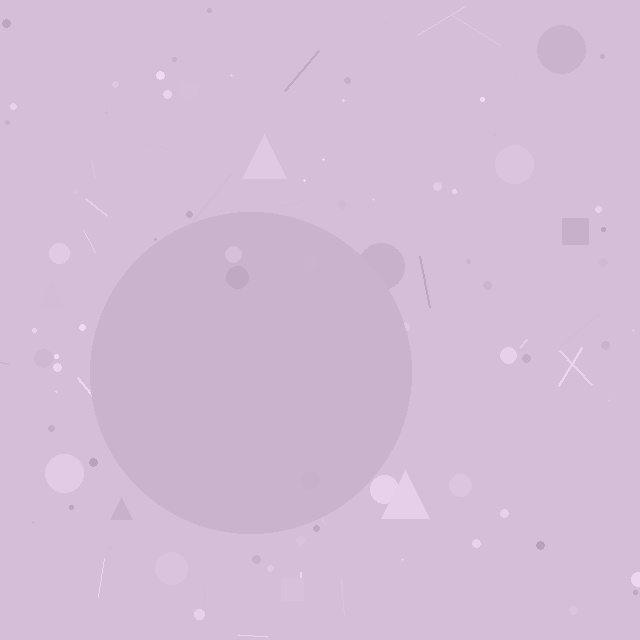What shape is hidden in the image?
A circle is hidden in the image.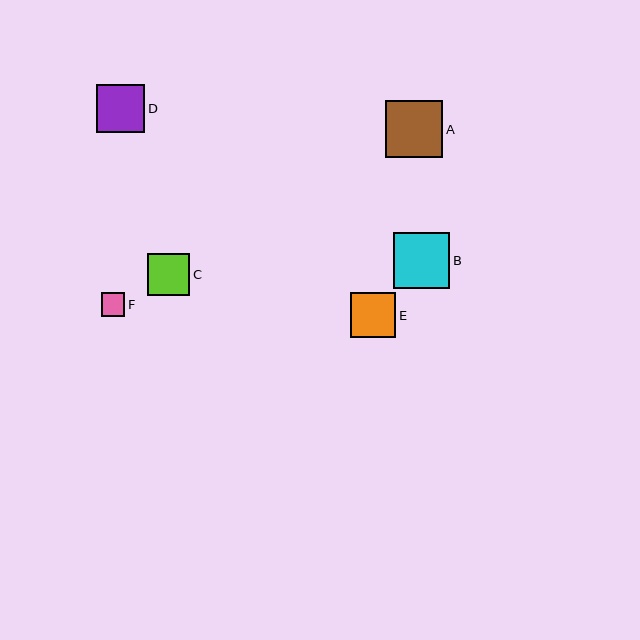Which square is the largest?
Square A is the largest with a size of approximately 57 pixels.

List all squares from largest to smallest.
From largest to smallest: A, B, D, E, C, F.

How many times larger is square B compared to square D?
Square B is approximately 1.2 times the size of square D.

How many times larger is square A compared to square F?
Square A is approximately 2.4 times the size of square F.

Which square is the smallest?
Square F is the smallest with a size of approximately 23 pixels.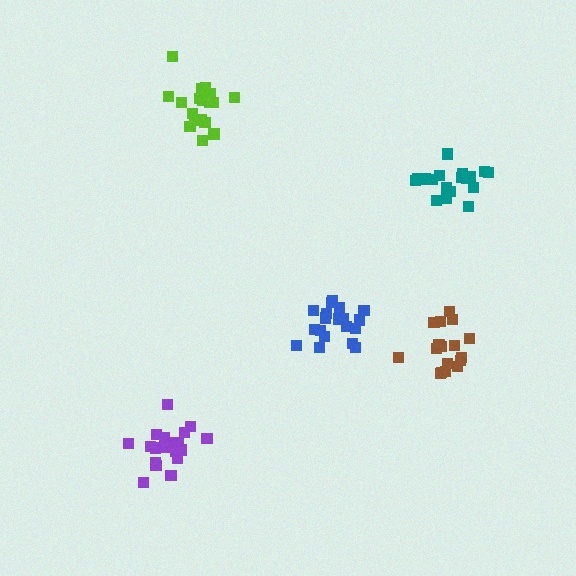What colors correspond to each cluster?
The clusters are colored: blue, lime, teal, brown, purple.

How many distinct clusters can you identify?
There are 5 distinct clusters.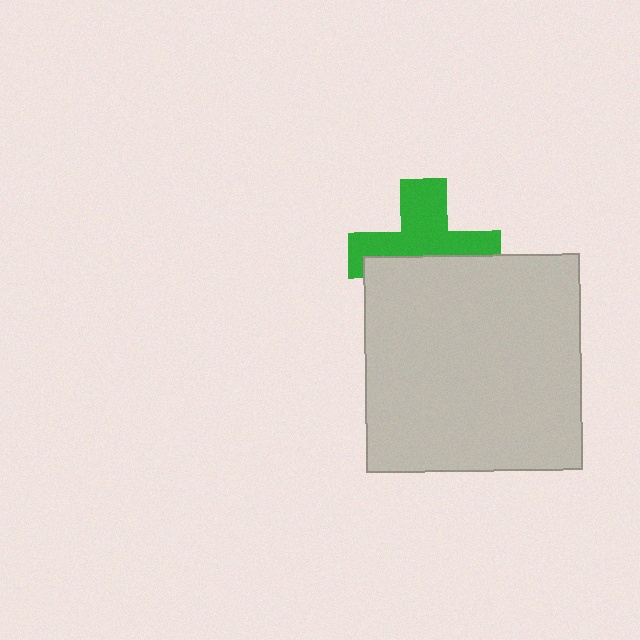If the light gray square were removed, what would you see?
You would see the complete green cross.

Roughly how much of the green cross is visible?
About half of it is visible (roughly 54%).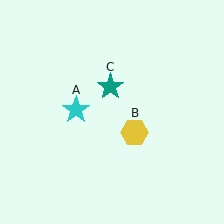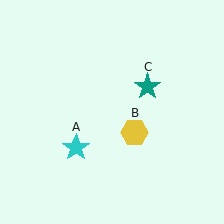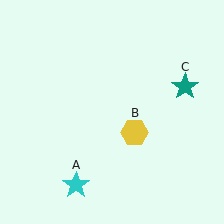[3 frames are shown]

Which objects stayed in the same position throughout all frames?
Yellow hexagon (object B) remained stationary.